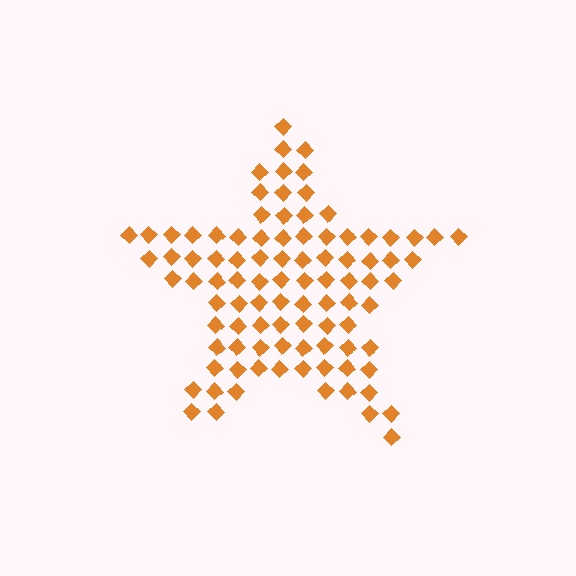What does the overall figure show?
The overall figure shows a star.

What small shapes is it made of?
It is made of small diamonds.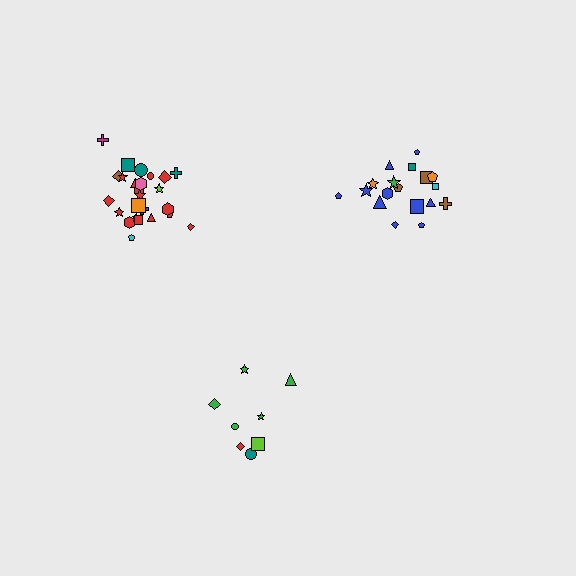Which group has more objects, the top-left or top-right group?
The top-left group.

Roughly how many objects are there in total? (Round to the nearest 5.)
Roughly 50 objects in total.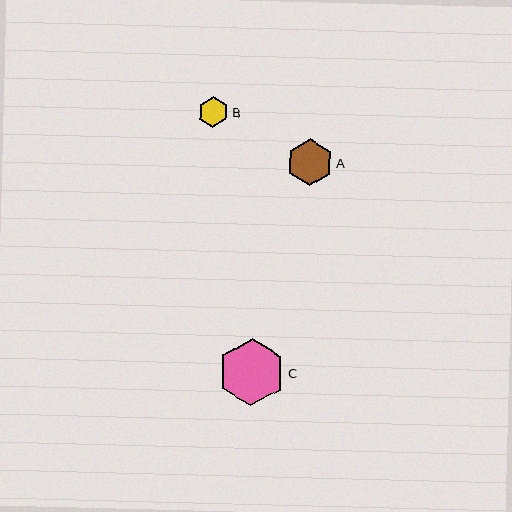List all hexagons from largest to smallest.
From largest to smallest: C, A, B.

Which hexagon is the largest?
Hexagon C is the largest with a size of approximately 67 pixels.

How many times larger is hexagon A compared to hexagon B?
Hexagon A is approximately 1.5 times the size of hexagon B.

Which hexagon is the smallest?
Hexagon B is the smallest with a size of approximately 30 pixels.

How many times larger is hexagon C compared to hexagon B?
Hexagon C is approximately 2.2 times the size of hexagon B.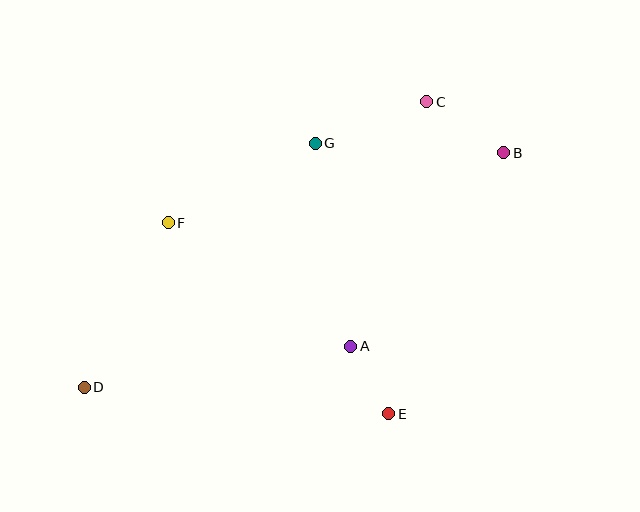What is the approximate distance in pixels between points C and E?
The distance between C and E is approximately 314 pixels.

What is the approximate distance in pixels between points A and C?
The distance between A and C is approximately 256 pixels.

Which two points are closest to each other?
Points A and E are closest to each other.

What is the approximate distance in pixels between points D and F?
The distance between D and F is approximately 185 pixels.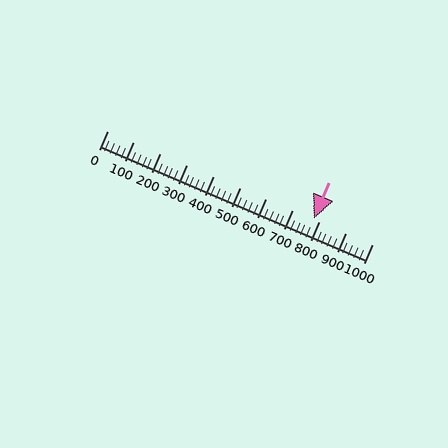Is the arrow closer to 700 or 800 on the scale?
The arrow is closer to 800.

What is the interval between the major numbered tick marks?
The major tick marks are spaced 100 units apart.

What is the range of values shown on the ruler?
The ruler shows values from 0 to 1000.